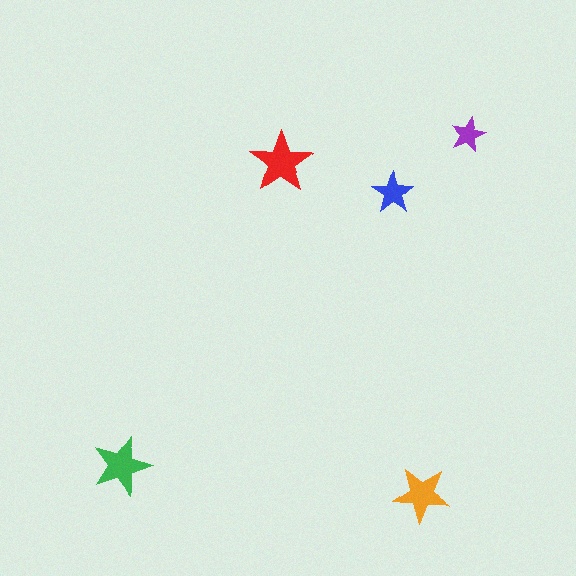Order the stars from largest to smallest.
the red one, the green one, the orange one, the blue one, the purple one.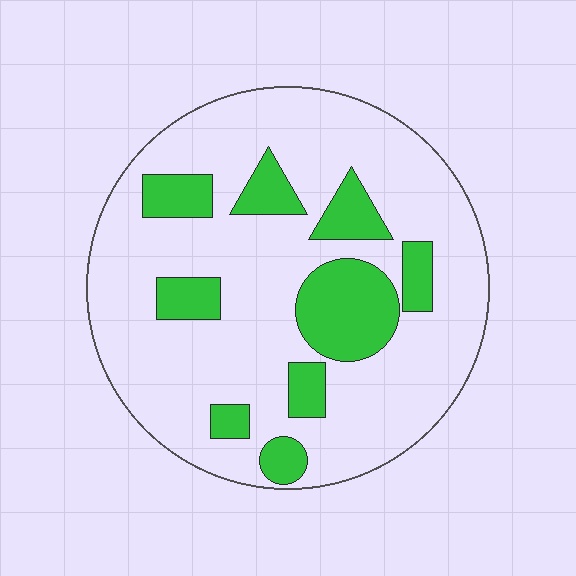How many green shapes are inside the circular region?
9.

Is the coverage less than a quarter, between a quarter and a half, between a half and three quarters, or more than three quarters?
Less than a quarter.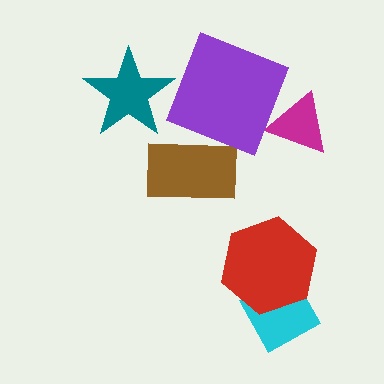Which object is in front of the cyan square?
The red hexagon is in front of the cyan square.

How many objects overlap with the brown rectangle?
0 objects overlap with the brown rectangle.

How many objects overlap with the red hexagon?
1 object overlaps with the red hexagon.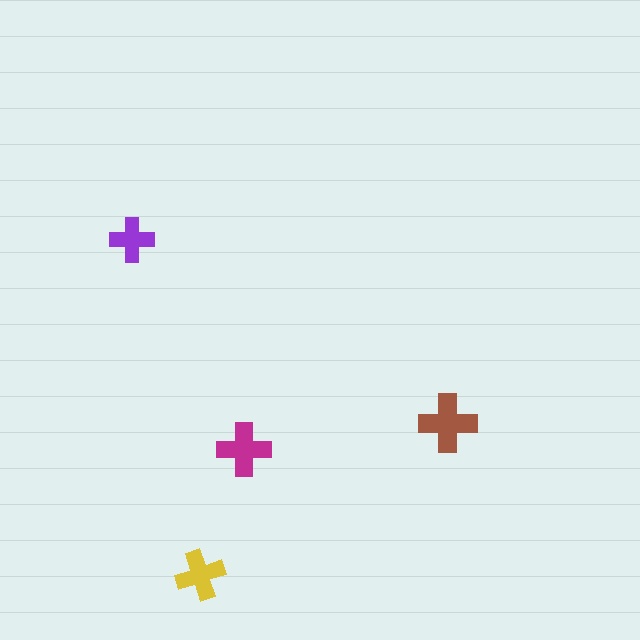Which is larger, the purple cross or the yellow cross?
The yellow one.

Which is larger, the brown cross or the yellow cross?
The brown one.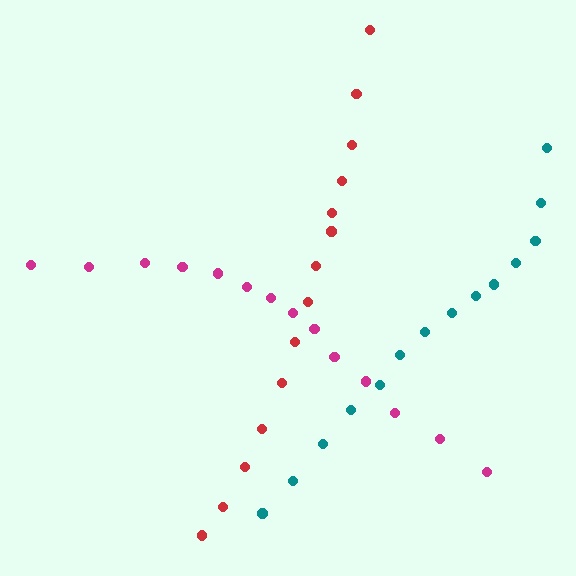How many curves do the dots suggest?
There are 3 distinct paths.